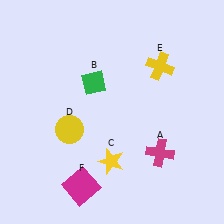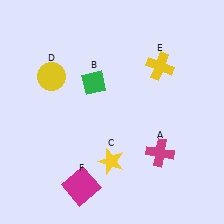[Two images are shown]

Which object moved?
The yellow circle (D) moved up.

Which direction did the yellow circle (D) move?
The yellow circle (D) moved up.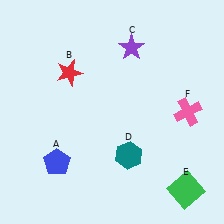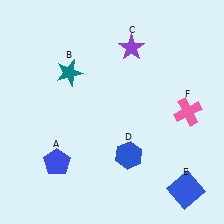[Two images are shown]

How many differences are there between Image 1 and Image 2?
There are 3 differences between the two images.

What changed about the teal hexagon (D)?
In Image 1, D is teal. In Image 2, it changed to blue.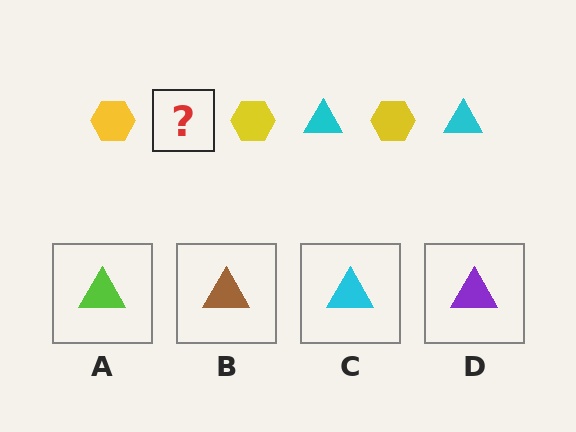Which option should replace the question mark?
Option C.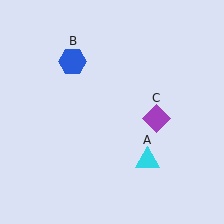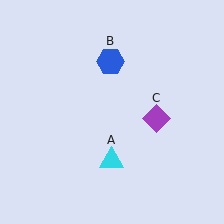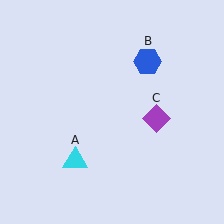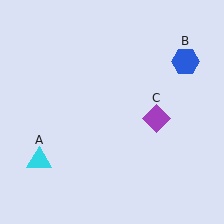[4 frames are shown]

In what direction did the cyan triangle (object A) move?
The cyan triangle (object A) moved left.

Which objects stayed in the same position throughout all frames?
Purple diamond (object C) remained stationary.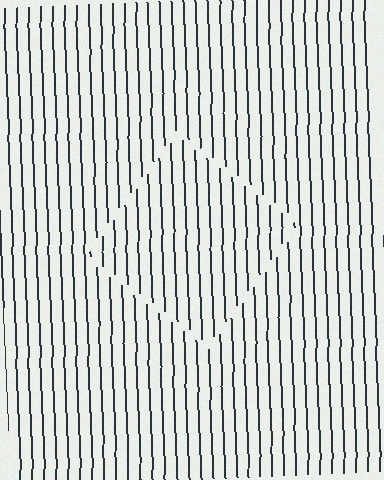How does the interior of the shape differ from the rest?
The interior of the shape contains the same grating, shifted by half a period — the contour is defined by the phase discontinuity where line-ends from the inner and outer gratings abut.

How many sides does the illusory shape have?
4 sides — the line-ends trace a square.